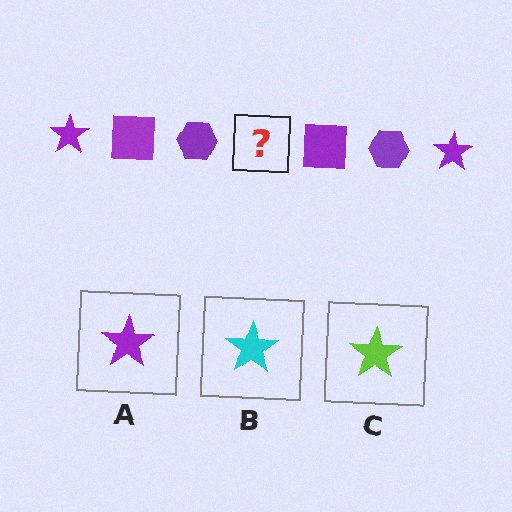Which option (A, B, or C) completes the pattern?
A.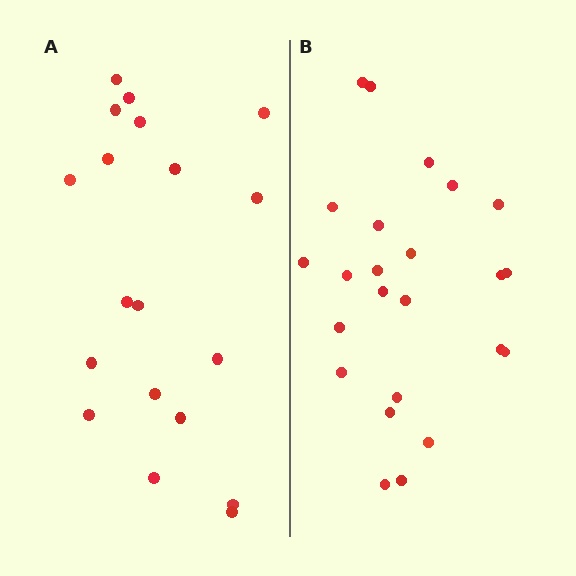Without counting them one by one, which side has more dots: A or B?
Region B (the right region) has more dots.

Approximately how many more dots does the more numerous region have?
Region B has about 5 more dots than region A.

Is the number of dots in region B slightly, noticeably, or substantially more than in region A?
Region B has noticeably more, but not dramatically so. The ratio is roughly 1.3 to 1.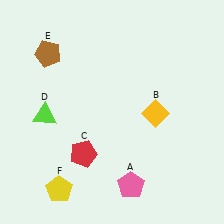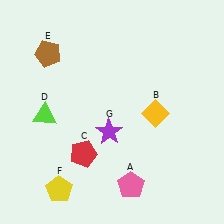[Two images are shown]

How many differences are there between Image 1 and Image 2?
There is 1 difference between the two images.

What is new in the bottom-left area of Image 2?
A purple star (G) was added in the bottom-left area of Image 2.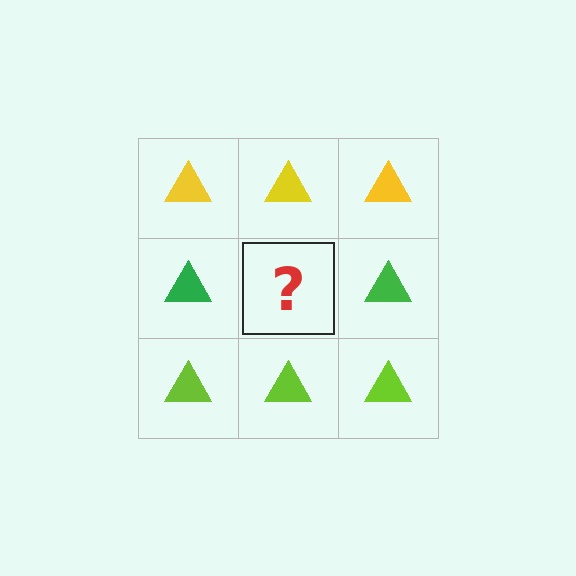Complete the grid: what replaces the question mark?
The question mark should be replaced with a green triangle.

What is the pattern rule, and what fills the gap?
The rule is that each row has a consistent color. The gap should be filled with a green triangle.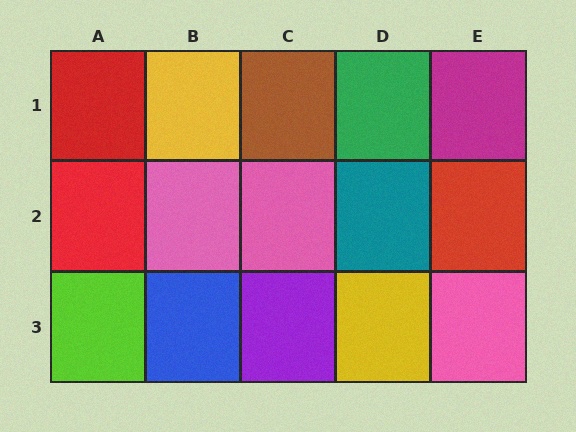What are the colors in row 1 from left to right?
Red, yellow, brown, green, magenta.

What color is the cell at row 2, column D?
Teal.